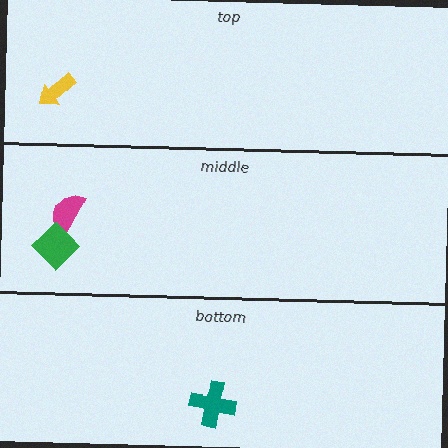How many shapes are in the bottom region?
1.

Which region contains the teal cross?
The bottom region.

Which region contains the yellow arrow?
The top region.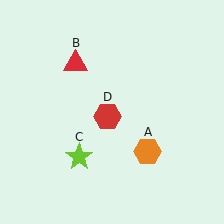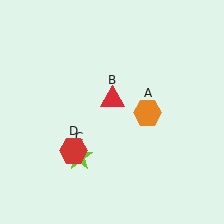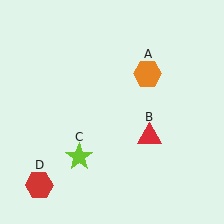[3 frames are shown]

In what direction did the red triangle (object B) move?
The red triangle (object B) moved down and to the right.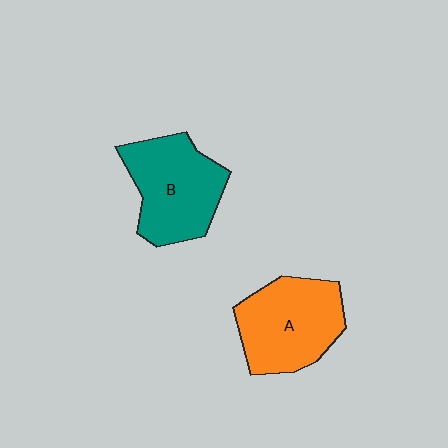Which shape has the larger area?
Shape A (orange).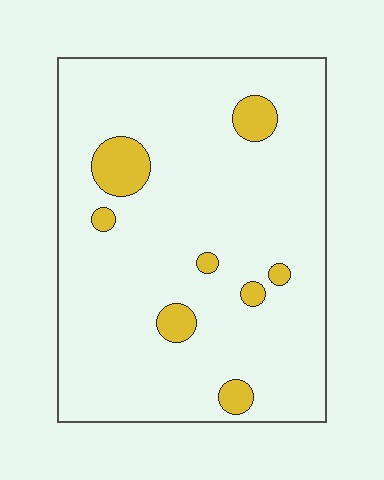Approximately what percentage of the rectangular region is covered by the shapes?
Approximately 10%.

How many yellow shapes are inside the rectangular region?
8.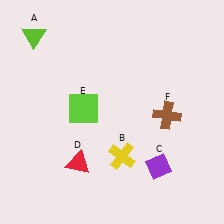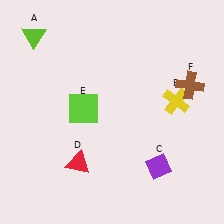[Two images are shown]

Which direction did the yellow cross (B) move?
The yellow cross (B) moved up.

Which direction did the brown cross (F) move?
The brown cross (F) moved up.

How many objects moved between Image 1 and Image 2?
2 objects moved between the two images.